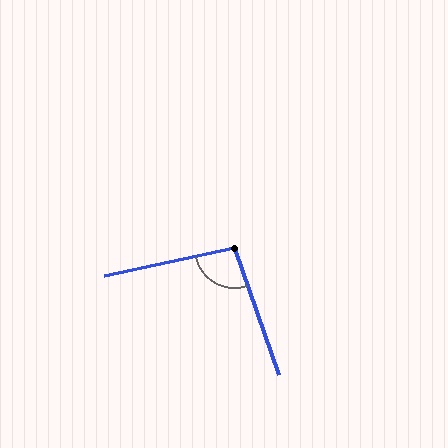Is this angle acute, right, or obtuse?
It is obtuse.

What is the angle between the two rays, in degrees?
Approximately 97 degrees.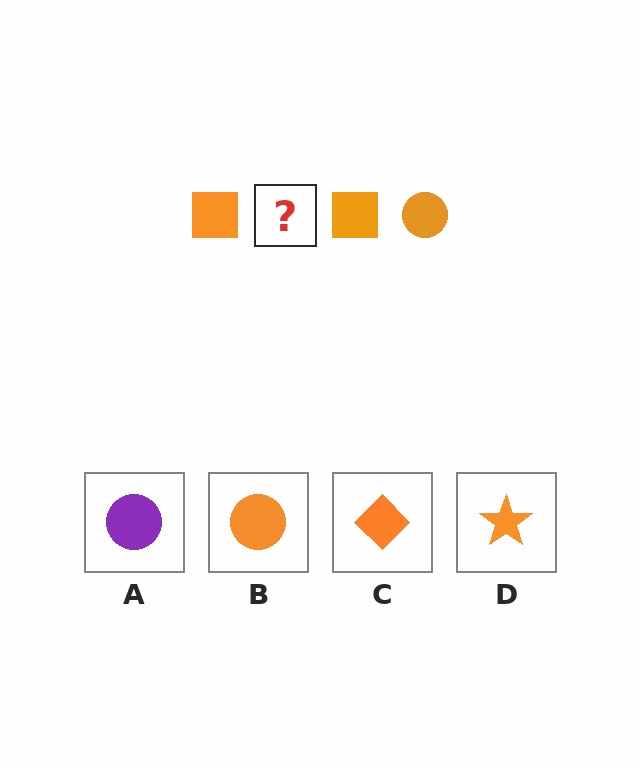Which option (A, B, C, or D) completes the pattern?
B.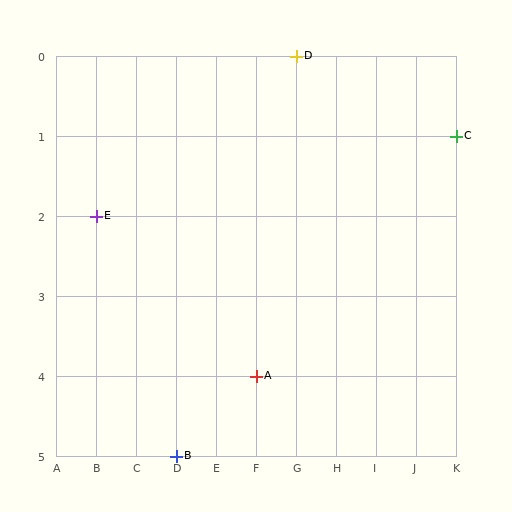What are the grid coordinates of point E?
Point E is at grid coordinates (B, 2).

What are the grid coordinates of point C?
Point C is at grid coordinates (K, 1).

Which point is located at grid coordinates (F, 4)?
Point A is at (F, 4).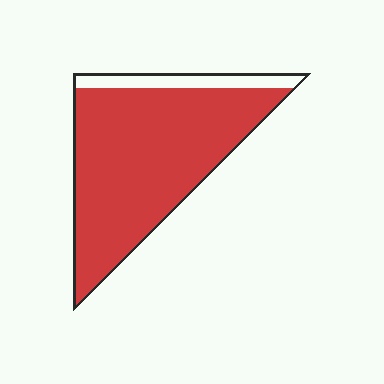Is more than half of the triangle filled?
Yes.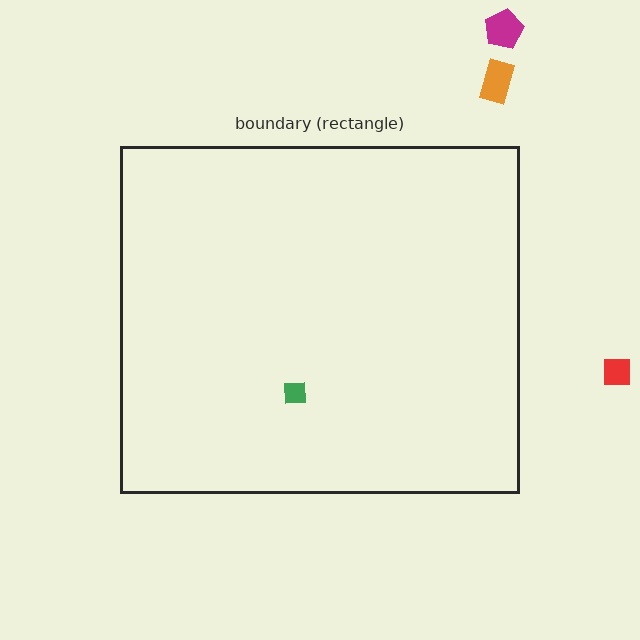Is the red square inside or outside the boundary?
Outside.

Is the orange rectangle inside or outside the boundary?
Outside.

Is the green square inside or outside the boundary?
Inside.